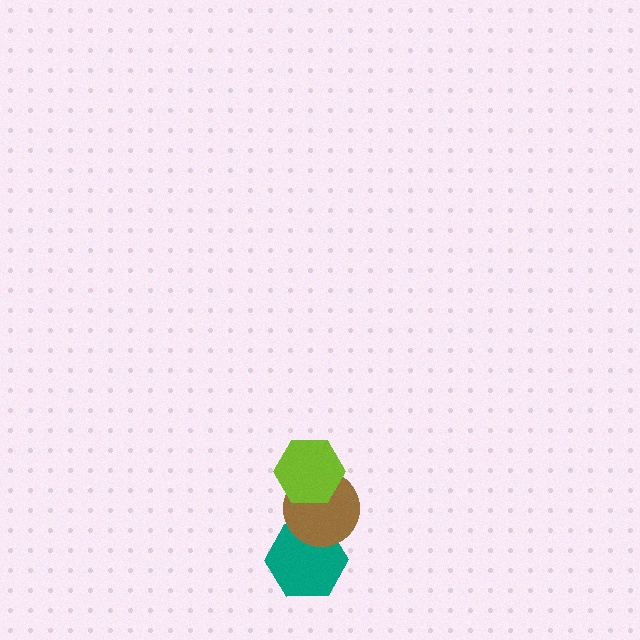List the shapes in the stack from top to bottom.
From top to bottom: the lime hexagon, the brown circle, the teal hexagon.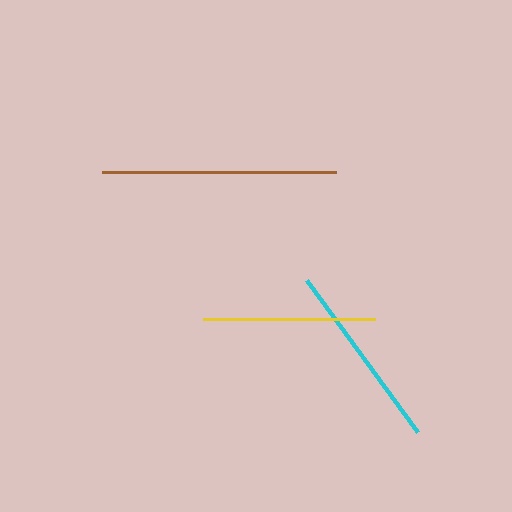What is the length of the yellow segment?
The yellow segment is approximately 172 pixels long.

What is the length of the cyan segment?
The cyan segment is approximately 188 pixels long.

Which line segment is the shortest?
The yellow line is the shortest at approximately 172 pixels.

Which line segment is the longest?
The brown line is the longest at approximately 234 pixels.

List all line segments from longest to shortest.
From longest to shortest: brown, cyan, yellow.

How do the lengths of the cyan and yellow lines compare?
The cyan and yellow lines are approximately the same length.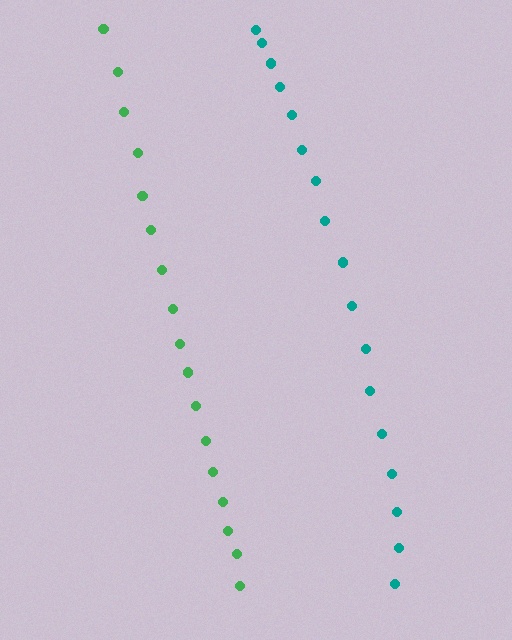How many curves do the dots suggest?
There are 2 distinct paths.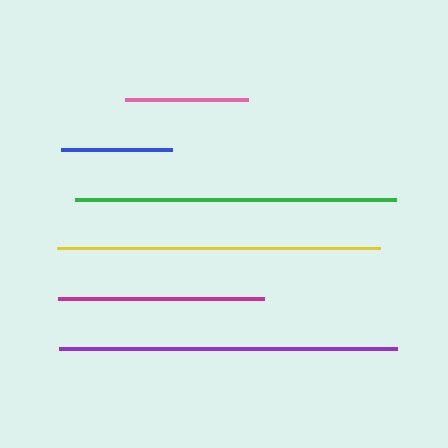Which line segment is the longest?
The purple line is the longest at approximately 338 pixels.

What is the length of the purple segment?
The purple segment is approximately 338 pixels long.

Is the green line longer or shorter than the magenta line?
The green line is longer than the magenta line.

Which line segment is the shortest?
The blue line is the shortest at approximately 111 pixels.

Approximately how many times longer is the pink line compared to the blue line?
The pink line is approximately 1.1 times the length of the blue line.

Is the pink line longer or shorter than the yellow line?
The yellow line is longer than the pink line.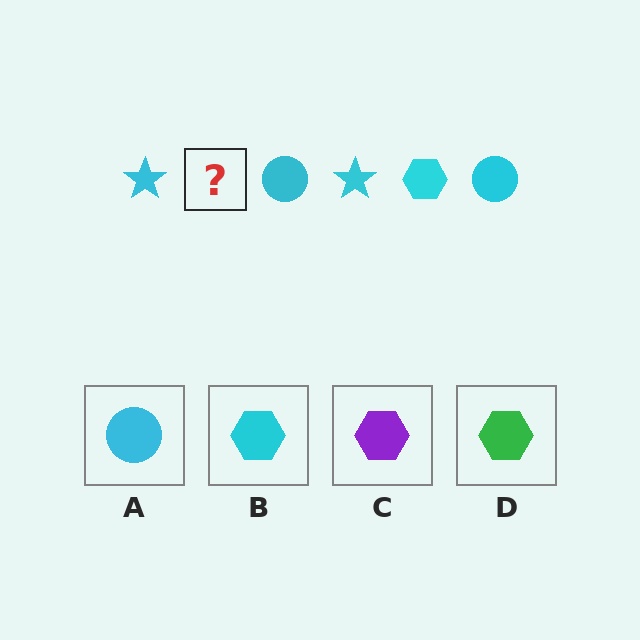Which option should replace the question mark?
Option B.